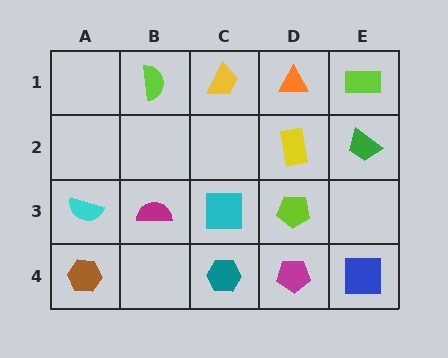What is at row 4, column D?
A magenta pentagon.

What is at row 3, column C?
A cyan square.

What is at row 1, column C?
A yellow trapezoid.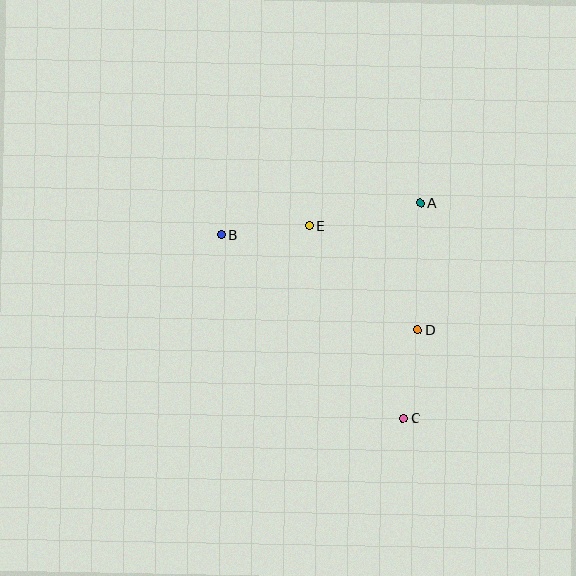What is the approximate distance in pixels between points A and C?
The distance between A and C is approximately 216 pixels.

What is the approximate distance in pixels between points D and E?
The distance between D and E is approximately 150 pixels.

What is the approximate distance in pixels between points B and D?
The distance between B and D is approximately 219 pixels.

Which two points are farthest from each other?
Points B and C are farthest from each other.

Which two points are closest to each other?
Points B and E are closest to each other.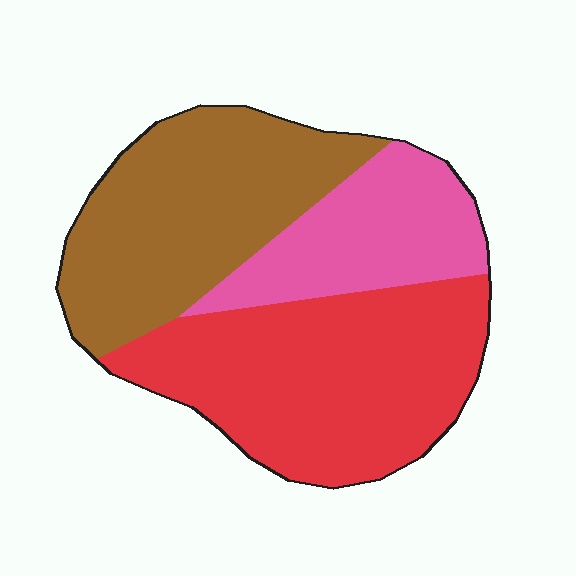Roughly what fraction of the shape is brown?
Brown covers about 35% of the shape.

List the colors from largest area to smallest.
From largest to smallest: red, brown, pink.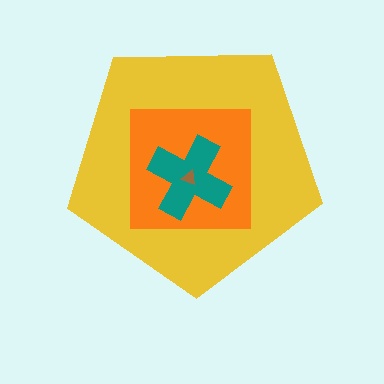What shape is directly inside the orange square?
The teal cross.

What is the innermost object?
The brown triangle.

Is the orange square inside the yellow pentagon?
Yes.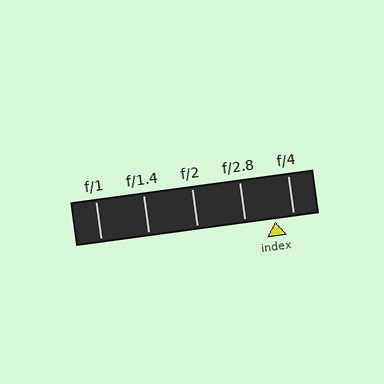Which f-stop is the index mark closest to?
The index mark is closest to f/4.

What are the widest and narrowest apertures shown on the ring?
The widest aperture shown is f/1 and the narrowest is f/4.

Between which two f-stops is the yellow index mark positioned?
The index mark is between f/2.8 and f/4.